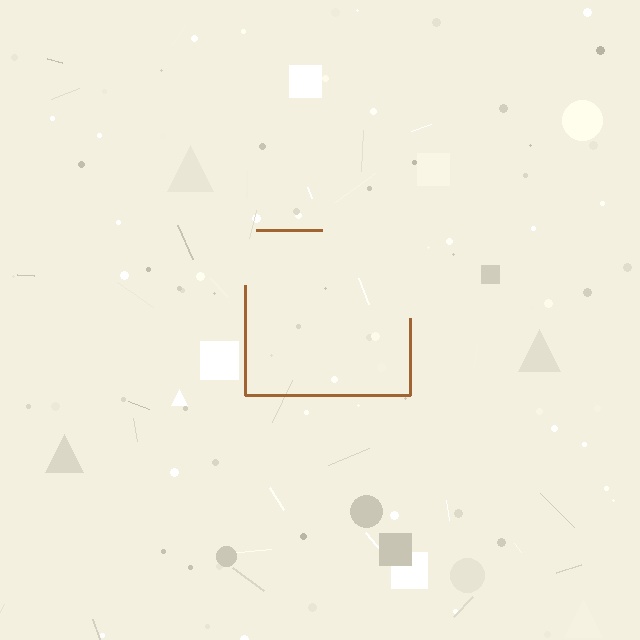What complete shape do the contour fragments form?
The contour fragments form a square.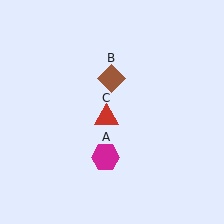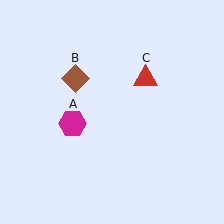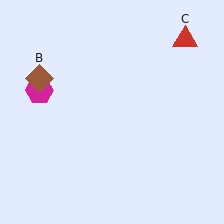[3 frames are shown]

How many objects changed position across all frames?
3 objects changed position: magenta hexagon (object A), brown diamond (object B), red triangle (object C).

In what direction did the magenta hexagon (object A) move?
The magenta hexagon (object A) moved up and to the left.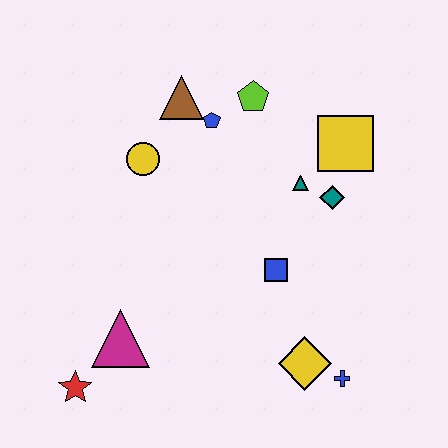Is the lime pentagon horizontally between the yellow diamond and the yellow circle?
Yes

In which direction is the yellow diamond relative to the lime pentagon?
The yellow diamond is below the lime pentagon.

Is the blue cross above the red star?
Yes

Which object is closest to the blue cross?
The yellow diamond is closest to the blue cross.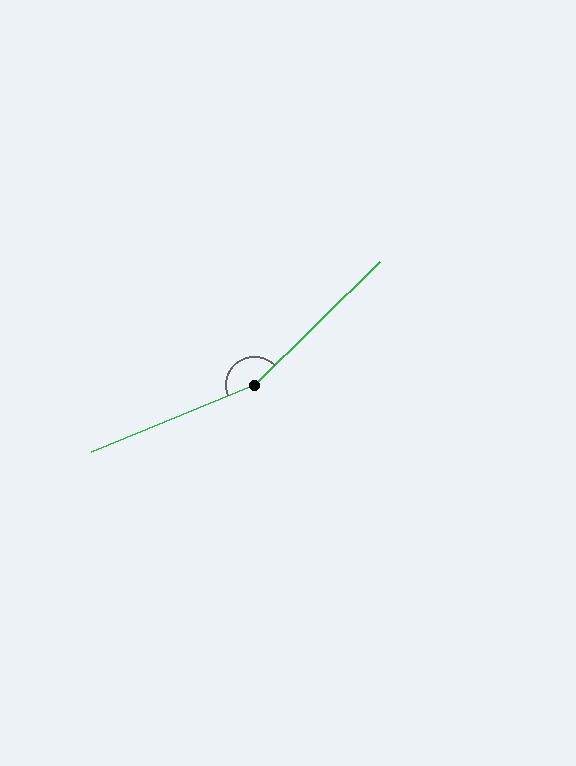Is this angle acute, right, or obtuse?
It is obtuse.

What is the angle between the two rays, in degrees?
Approximately 158 degrees.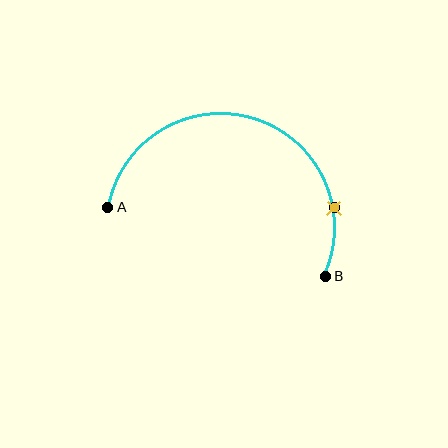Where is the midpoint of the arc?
The arc midpoint is the point on the curve farthest from the straight line joining A and B. It sits above that line.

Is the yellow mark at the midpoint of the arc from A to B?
No. The yellow mark lies on the arc but is closer to endpoint B. The arc midpoint would be at the point on the curve equidistant along the arc from both A and B.